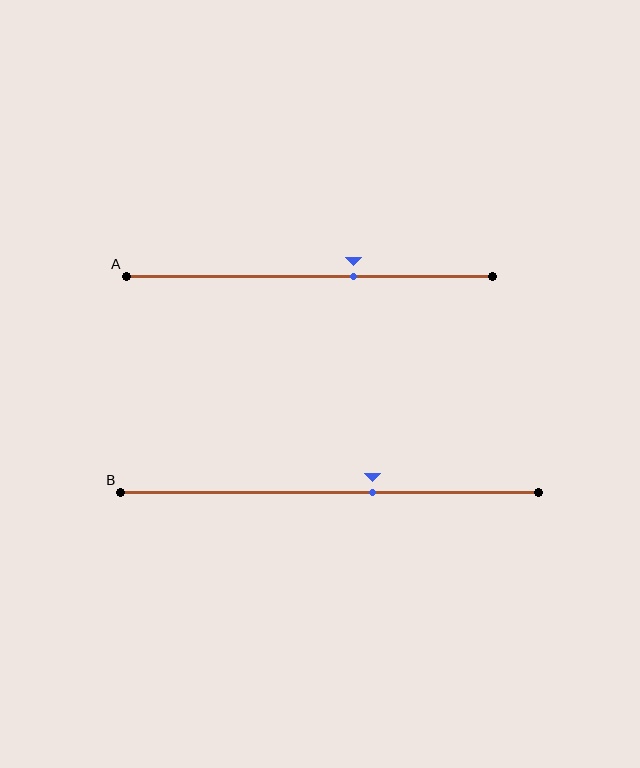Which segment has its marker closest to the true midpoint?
Segment B has its marker closest to the true midpoint.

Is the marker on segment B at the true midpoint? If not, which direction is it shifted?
No, the marker on segment B is shifted to the right by about 10% of the segment length.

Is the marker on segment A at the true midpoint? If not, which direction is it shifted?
No, the marker on segment A is shifted to the right by about 12% of the segment length.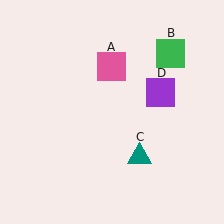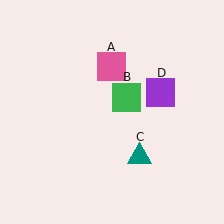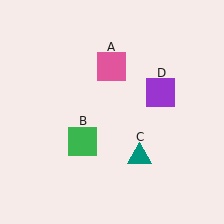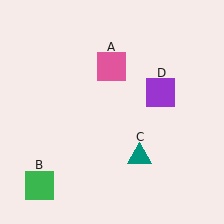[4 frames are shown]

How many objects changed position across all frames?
1 object changed position: green square (object B).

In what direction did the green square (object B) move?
The green square (object B) moved down and to the left.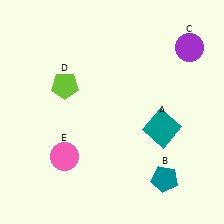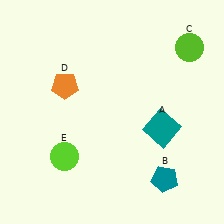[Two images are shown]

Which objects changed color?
C changed from purple to lime. D changed from lime to orange. E changed from pink to lime.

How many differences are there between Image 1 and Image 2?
There are 3 differences between the two images.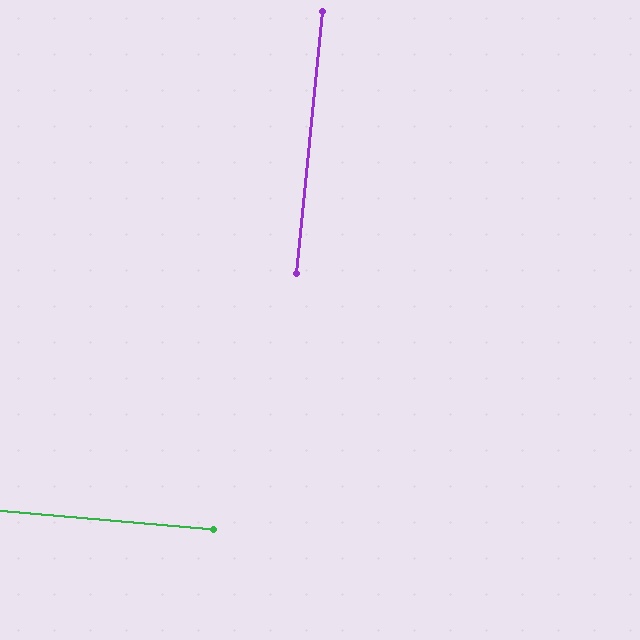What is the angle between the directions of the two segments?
Approximately 89 degrees.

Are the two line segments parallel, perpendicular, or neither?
Perpendicular — they meet at approximately 89°.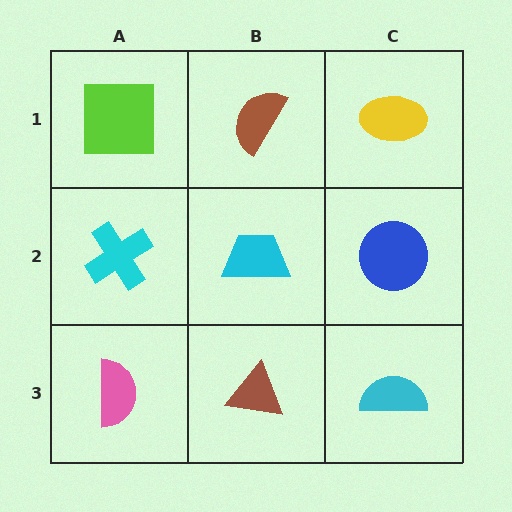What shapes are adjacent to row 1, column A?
A cyan cross (row 2, column A), a brown semicircle (row 1, column B).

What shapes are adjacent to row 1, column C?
A blue circle (row 2, column C), a brown semicircle (row 1, column B).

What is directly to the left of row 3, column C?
A brown triangle.